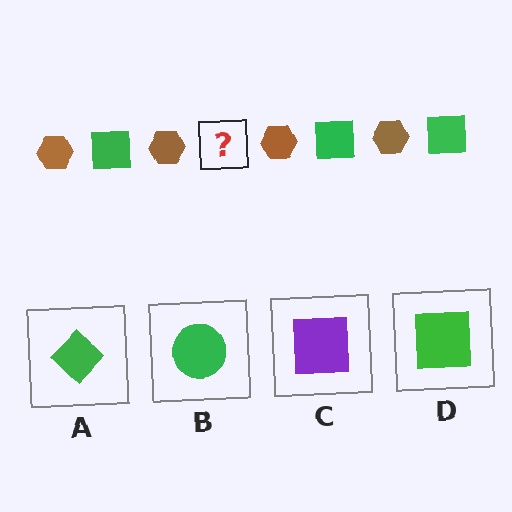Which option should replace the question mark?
Option D.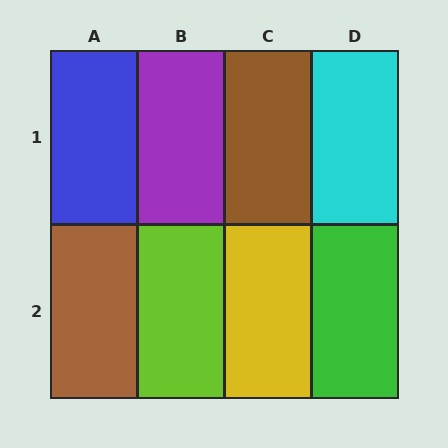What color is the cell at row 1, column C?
Brown.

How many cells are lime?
1 cell is lime.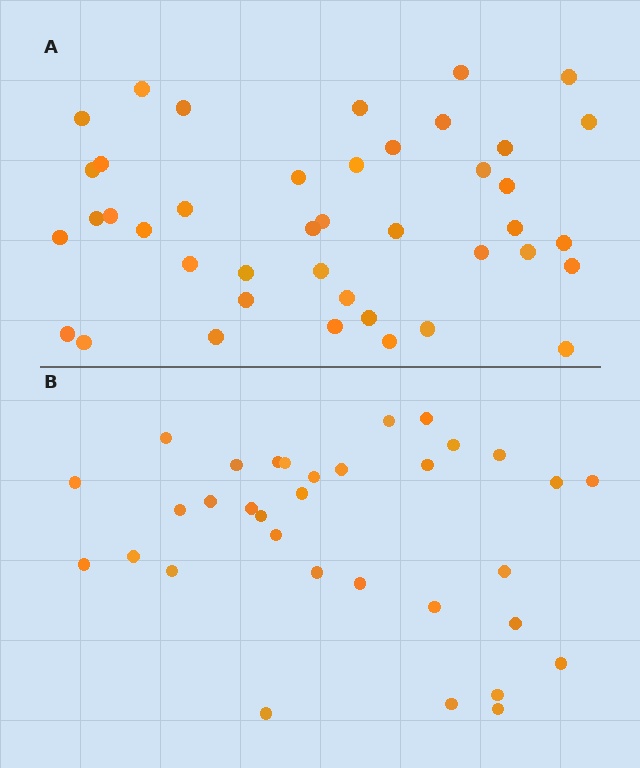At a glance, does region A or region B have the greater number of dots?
Region A (the top region) has more dots.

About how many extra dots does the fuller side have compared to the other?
Region A has roughly 8 or so more dots than region B.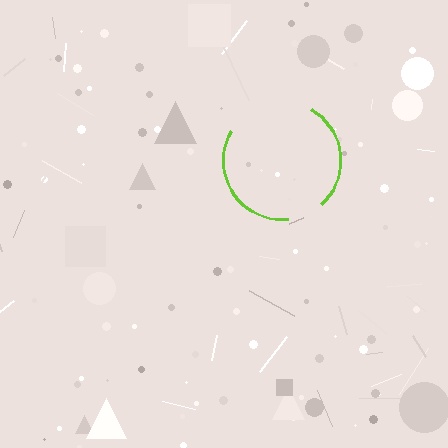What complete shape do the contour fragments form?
The contour fragments form a circle.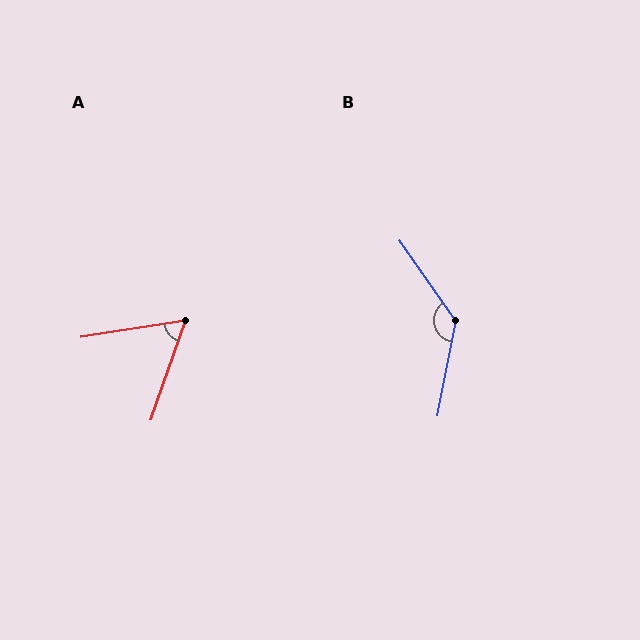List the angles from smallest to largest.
A (62°), B (134°).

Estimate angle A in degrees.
Approximately 62 degrees.